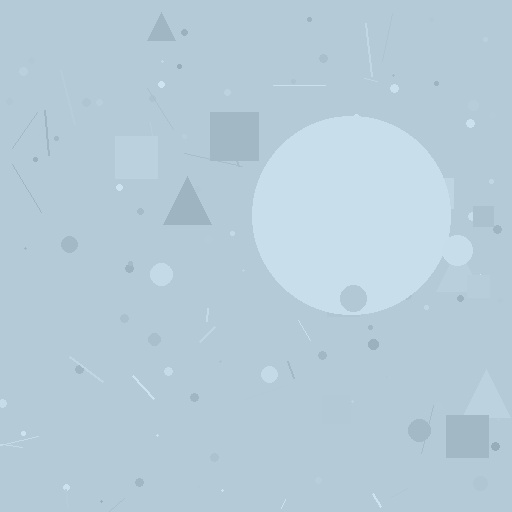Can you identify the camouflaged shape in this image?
The camouflaged shape is a circle.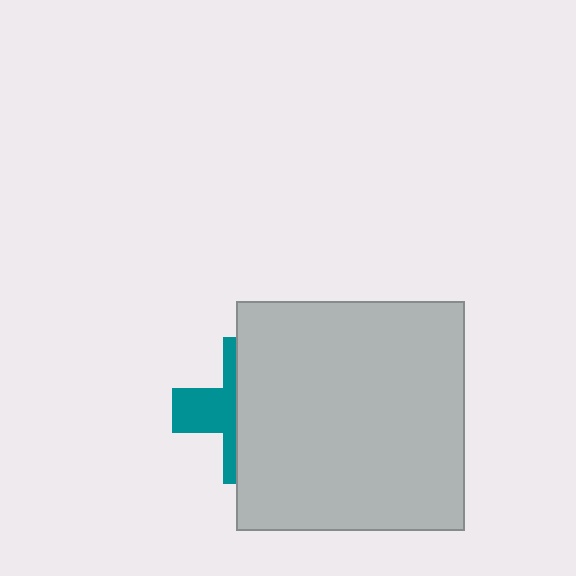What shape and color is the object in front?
The object in front is a light gray square.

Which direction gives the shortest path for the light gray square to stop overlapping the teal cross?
Moving right gives the shortest separation.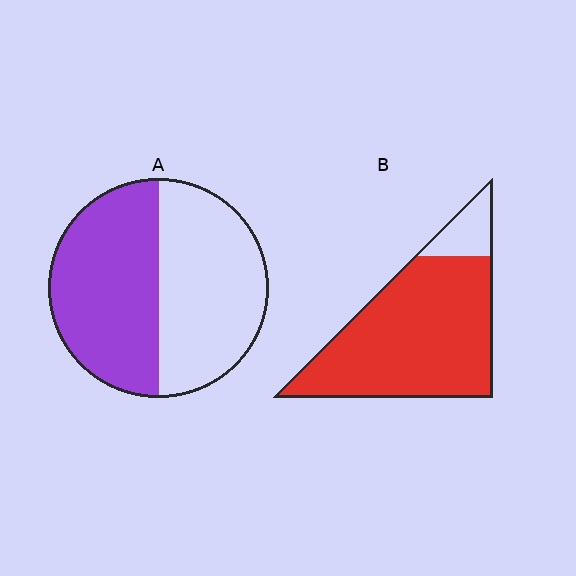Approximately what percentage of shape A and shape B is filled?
A is approximately 50% and B is approximately 85%.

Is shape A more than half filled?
Roughly half.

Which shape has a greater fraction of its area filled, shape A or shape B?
Shape B.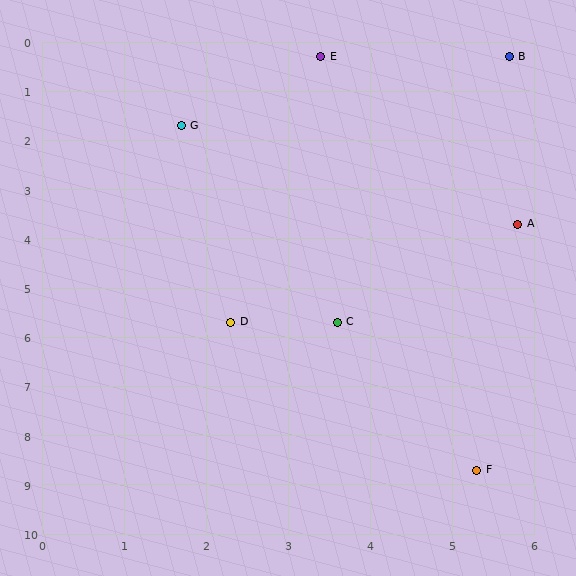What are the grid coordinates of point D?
Point D is at approximately (2.3, 5.7).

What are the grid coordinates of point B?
Point B is at approximately (5.7, 0.3).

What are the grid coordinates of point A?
Point A is at approximately (5.8, 3.7).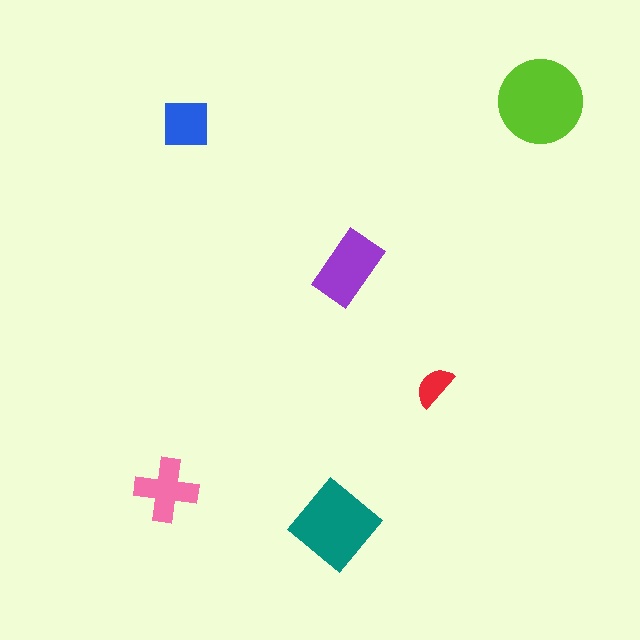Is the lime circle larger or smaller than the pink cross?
Larger.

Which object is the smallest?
The red semicircle.